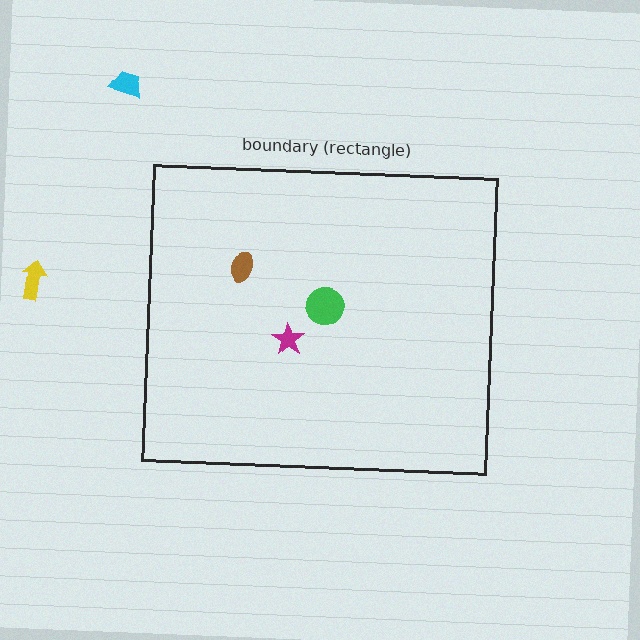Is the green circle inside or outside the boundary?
Inside.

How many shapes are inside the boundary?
3 inside, 2 outside.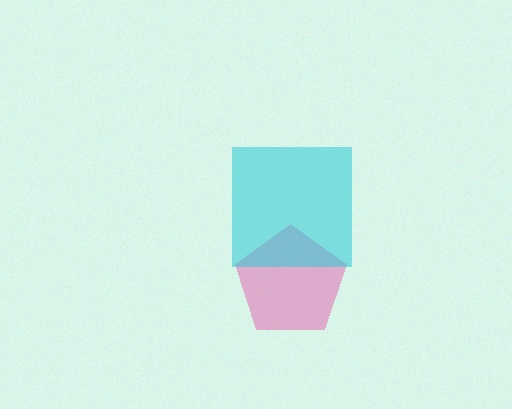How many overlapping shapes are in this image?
There are 2 overlapping shapes in the image.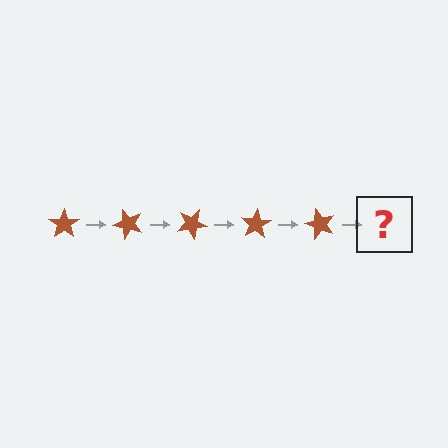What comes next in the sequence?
The next element should be a brown star rotated 250 degrees.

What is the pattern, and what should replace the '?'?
The pattern is that the star rotates 50 degrees each step. The '?' should be a brown star rotated 250 degrees.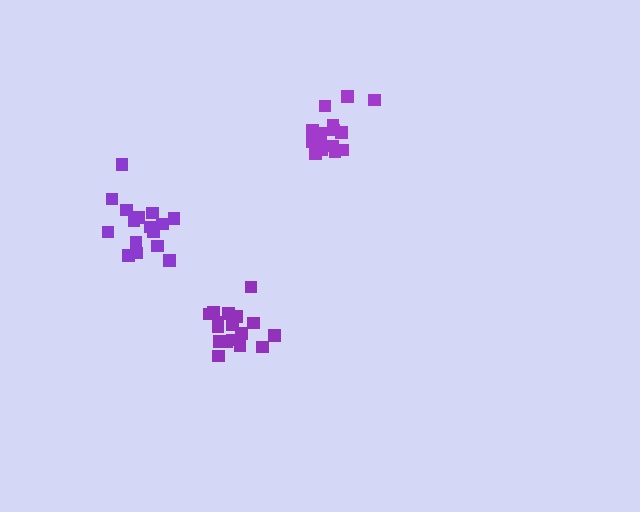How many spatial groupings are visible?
There are 3 spatial groupings.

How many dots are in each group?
Group 1: 17 dots, Group 2: 15 dots, Group 3: 16 dots (48 total).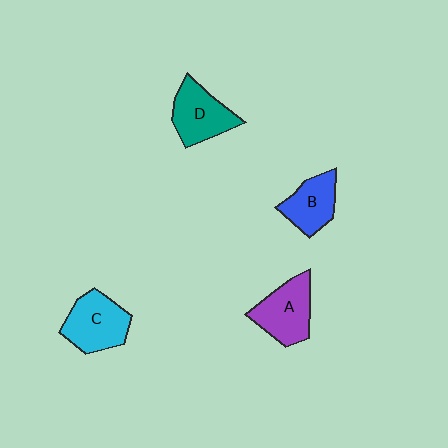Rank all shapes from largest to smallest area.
From largest to smallest: C (cyan), A (purple), D (teal), B (blue).